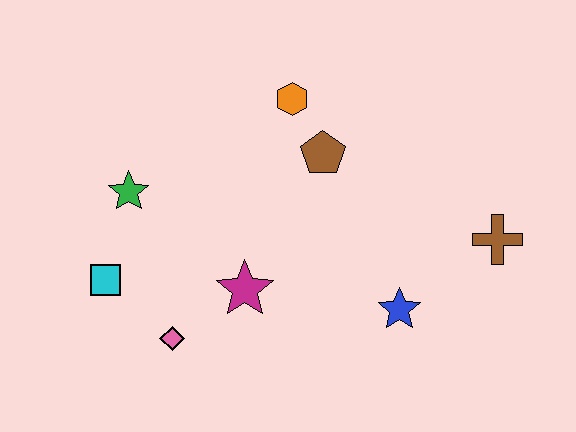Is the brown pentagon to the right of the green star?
Yes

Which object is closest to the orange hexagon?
The brown pentagon is closest to the orange hexagon.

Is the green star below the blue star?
No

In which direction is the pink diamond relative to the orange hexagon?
The pink diamond is below the orange hexagon.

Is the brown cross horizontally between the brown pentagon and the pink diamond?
No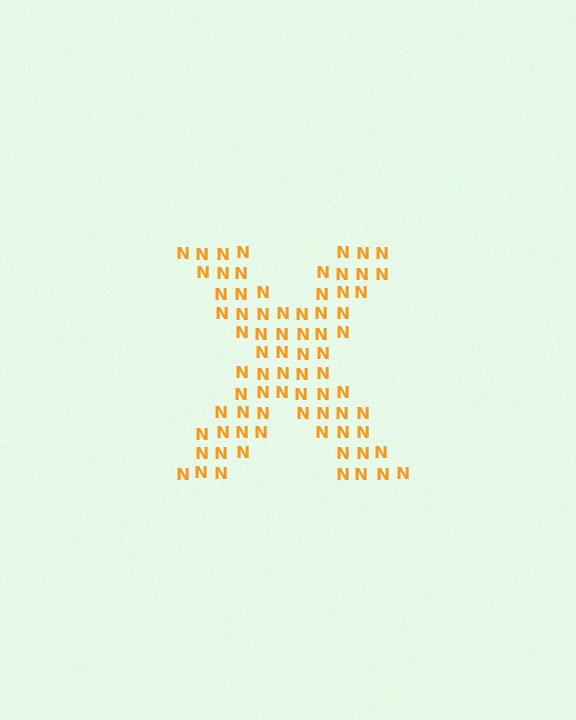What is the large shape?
The large shape is the letter X.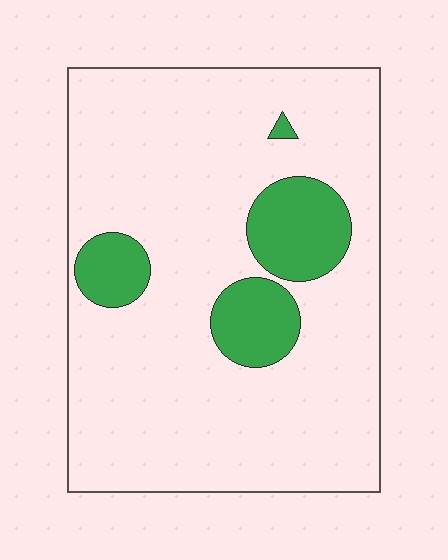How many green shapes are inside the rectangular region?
4.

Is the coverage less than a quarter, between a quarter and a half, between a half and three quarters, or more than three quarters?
Less than a quarter.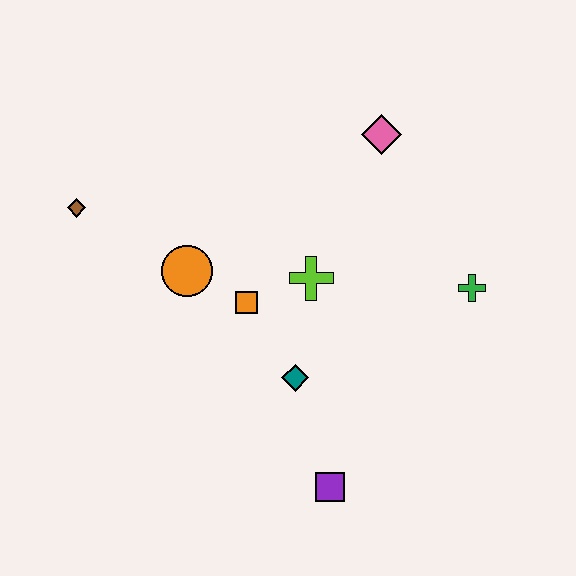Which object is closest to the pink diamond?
The lime cross is closest to the pink diamond.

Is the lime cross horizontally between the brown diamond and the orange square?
No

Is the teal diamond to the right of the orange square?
Yes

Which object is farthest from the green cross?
The brown diamond is farthest from the green cross.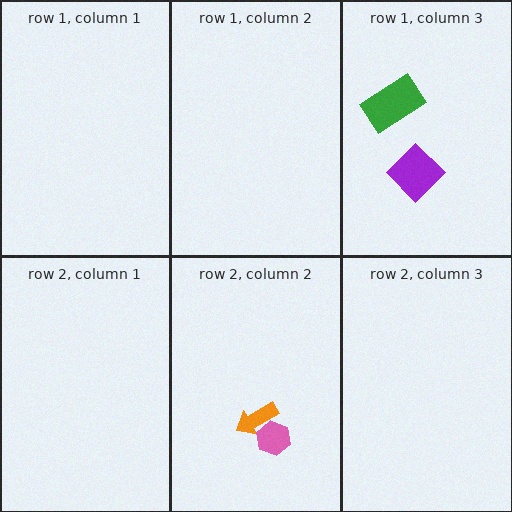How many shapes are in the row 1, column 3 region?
2.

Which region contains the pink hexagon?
The row 2, column 2 region.